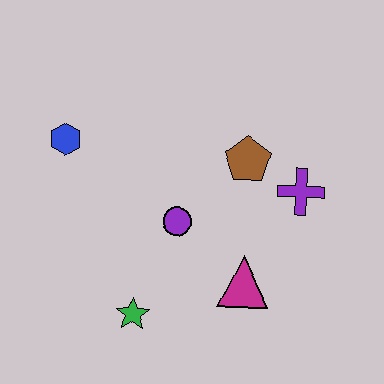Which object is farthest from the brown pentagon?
The green star is farthest from the brown pentagon.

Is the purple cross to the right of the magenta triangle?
Yes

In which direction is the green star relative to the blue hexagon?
The green star is below the blue hexagon.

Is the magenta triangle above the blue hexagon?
No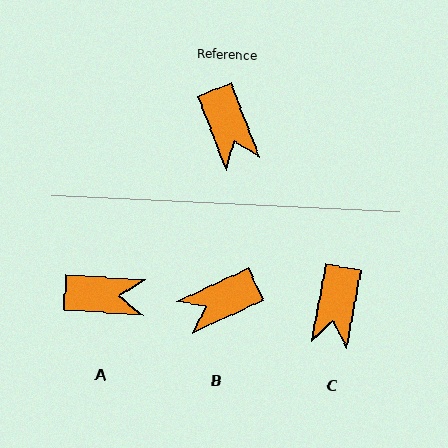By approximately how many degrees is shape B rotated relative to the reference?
Approximately 87 degrees clockwise.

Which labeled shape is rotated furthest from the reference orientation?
B, about 87 degrees away.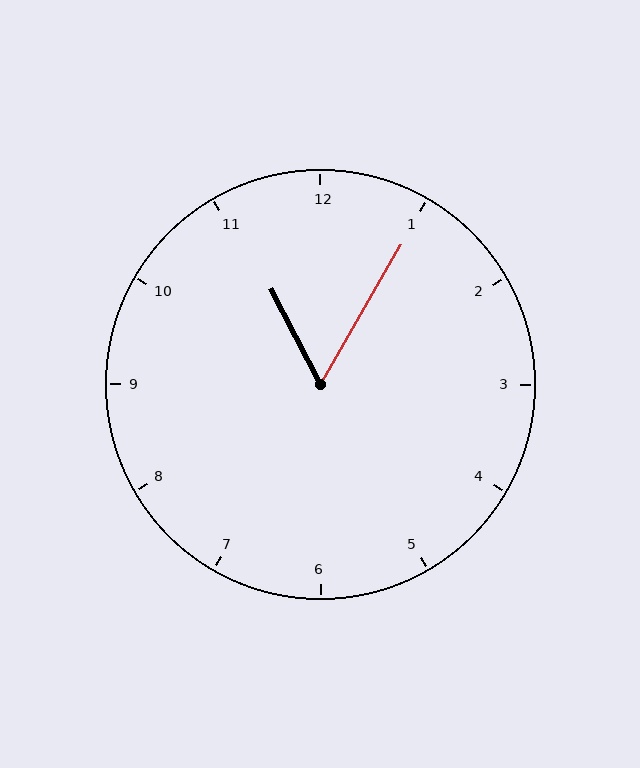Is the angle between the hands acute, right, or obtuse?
It is acute.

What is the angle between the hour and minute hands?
Approximately 58 degrees.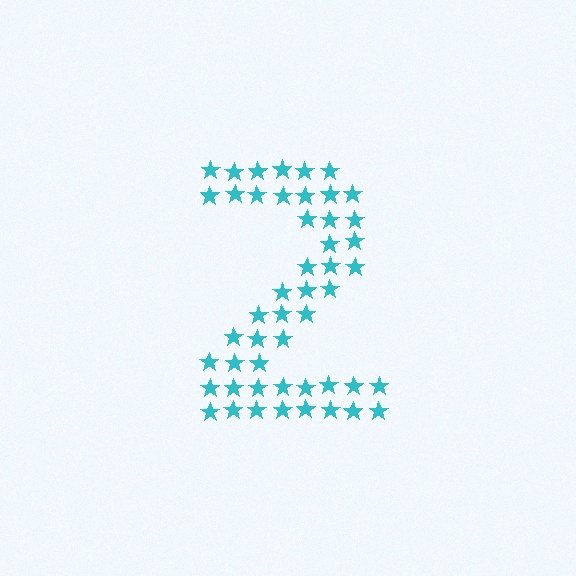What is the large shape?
The large shape is the digit 2.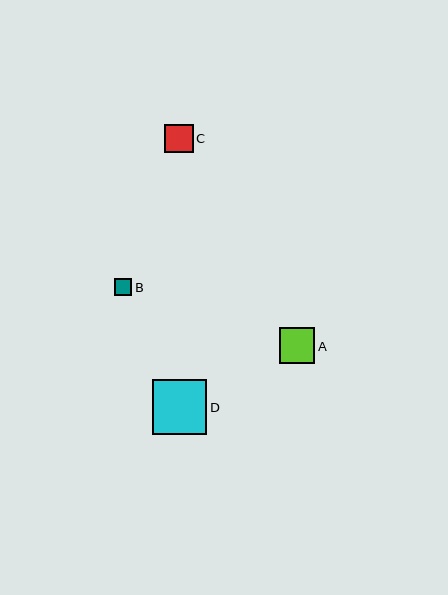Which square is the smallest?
Square B is the smallest with a size of approximately 17 pixels.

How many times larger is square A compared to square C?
Square A is approximately 1.3 times the size of square C.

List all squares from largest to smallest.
From largest to smallest: D, A, C, B.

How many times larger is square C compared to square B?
Square C is approximately 1.7 times the size of square B.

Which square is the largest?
Square D is the largest with a size of approximately 54 pixels.